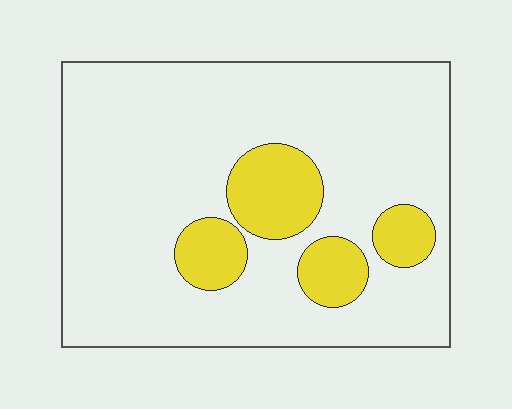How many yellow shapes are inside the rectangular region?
4.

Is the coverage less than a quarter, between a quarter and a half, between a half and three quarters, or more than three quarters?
Less than a quarter.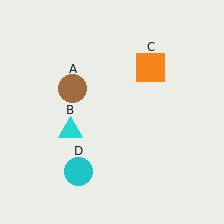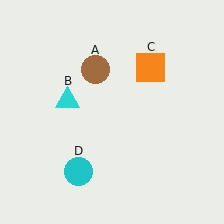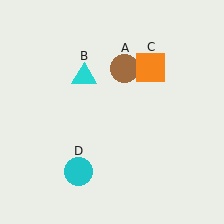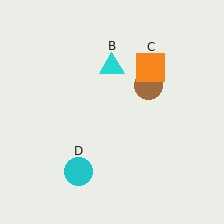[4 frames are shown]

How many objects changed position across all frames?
2 objects changed position: brown circle (object A), cyan triangle (object B).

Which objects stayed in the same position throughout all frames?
Orange square (object C) and cyan circle (object D) remained stationary.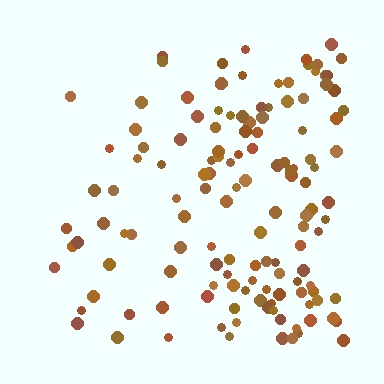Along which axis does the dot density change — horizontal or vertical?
Horizontal.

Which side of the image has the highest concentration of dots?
The right.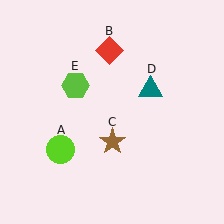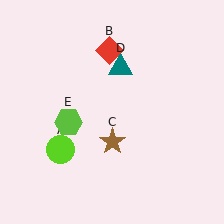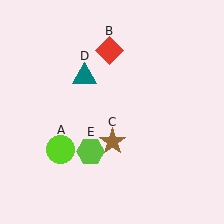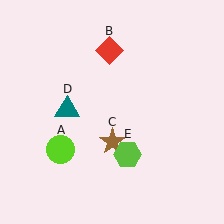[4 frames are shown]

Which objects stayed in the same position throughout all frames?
Lime circle (object A) and red diamond (object B) and brown star (object C) remained stationary.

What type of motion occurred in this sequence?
The teal triangle (object D), lime hexagon (object E) rotated counterclockwise around the center of the scene.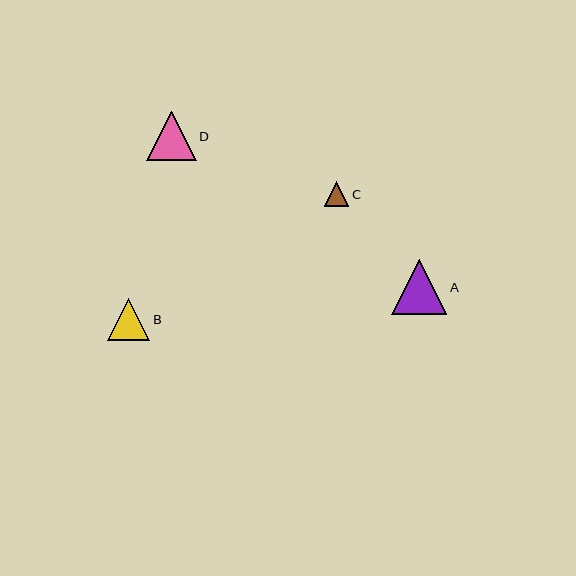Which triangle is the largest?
Triangle A is the largest with a size of approximately 55 pixels.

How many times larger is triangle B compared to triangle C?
Triangle B is approximately 1.7 times the size of triangle C.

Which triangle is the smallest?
Triangle C is the smallest with a size of approximately 25 pixels.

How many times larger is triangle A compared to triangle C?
Triangle A is approximately 2.2 times the size of triangle C.